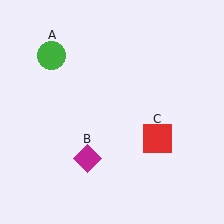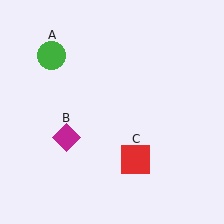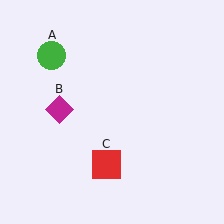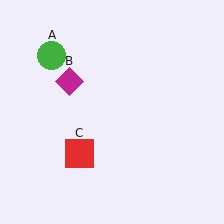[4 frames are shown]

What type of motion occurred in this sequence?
The magenta diamond (object B), red square (object C) rotated clockwise around the center of the scene.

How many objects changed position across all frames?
2 objects changed position: magenta diamond (object B), red square (object C).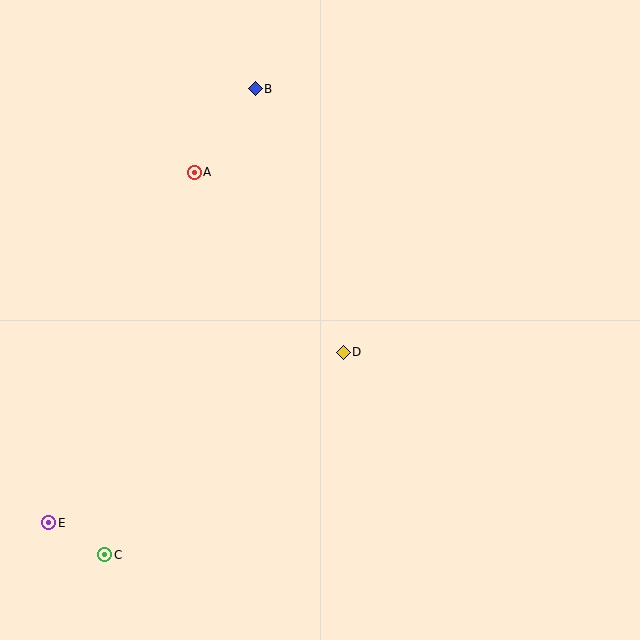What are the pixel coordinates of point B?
Point B is at (255, 89).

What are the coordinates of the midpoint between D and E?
The midpoint between D and E is at (196, 437).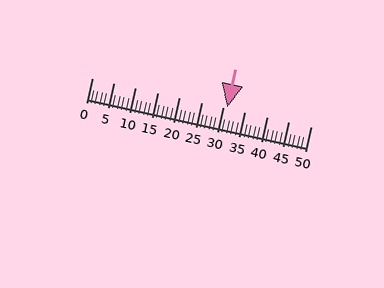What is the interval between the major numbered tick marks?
The major tick marks are spaced 5 units apart.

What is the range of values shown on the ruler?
The ruler shows values from 0 to 50.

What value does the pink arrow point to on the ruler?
The pink arrow points to approximately 31.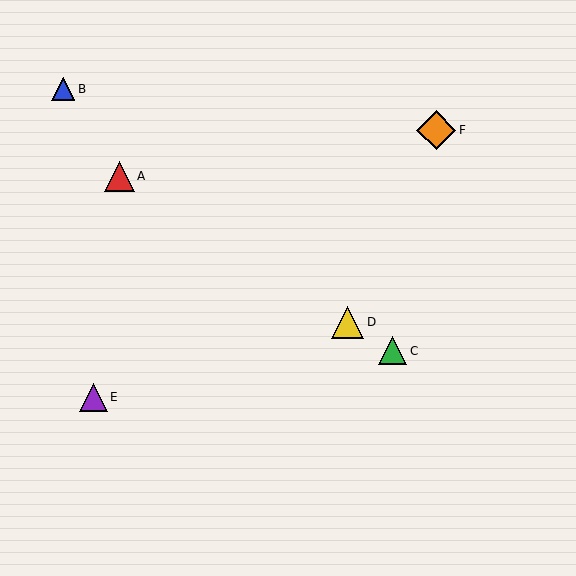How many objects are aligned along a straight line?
3 objects (A, C, D) are aligned along a straight line.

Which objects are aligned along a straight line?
Objects A, C, D are aligned along a straight line.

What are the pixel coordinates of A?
Object A is at (119, 176).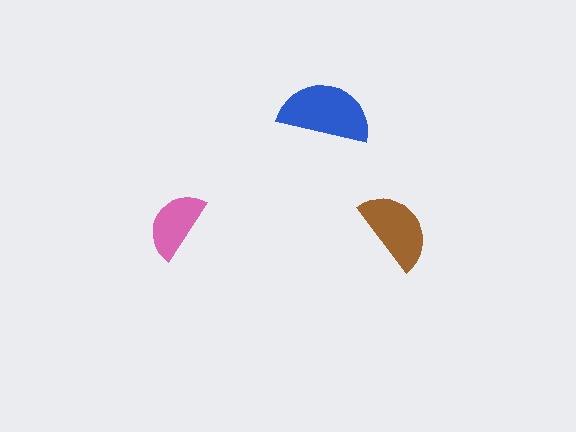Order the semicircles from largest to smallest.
the blue one, the brown one, the pink one.